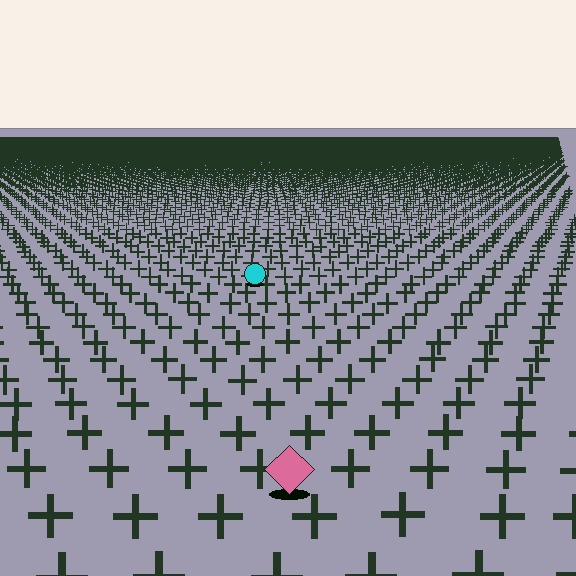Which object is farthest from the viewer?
The cyan circle is farthest from the viewer. It appears smaller and the ground texture around it is denser.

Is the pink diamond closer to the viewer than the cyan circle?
Yes. The pink diamond is closer — you can tell from the texture gradient: the ground texture is coarser near it.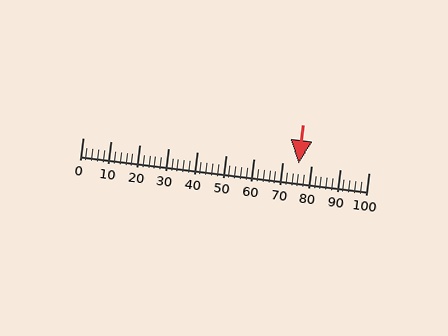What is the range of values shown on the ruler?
The ruler shows values from 0 to 100.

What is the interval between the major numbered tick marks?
The major tick marks are spaced 10 units apart.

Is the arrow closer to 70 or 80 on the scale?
The arrow is closer to 80.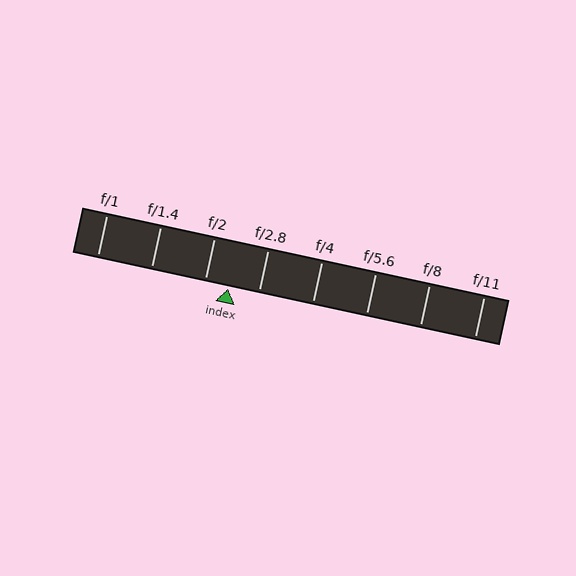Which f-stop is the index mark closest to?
The index mark is closest to f/2.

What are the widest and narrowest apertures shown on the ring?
The widest aperture shown is f/1 and the narrowest is f/11.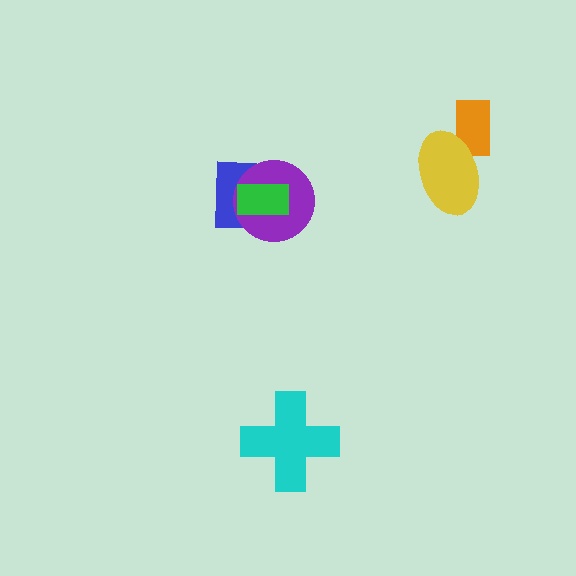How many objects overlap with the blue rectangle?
2 objects overlap with the blue rectangle.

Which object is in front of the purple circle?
The green rectangle is in front of the purple circle.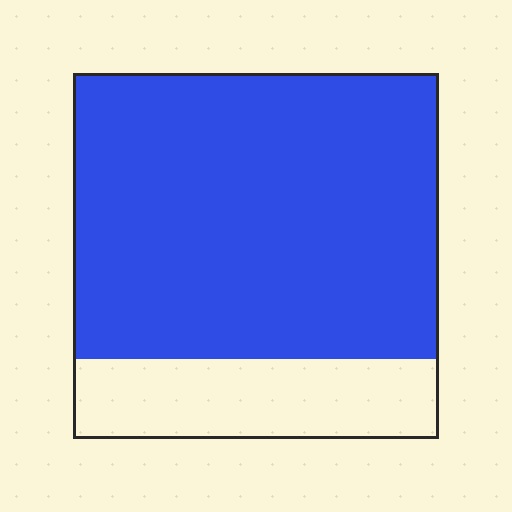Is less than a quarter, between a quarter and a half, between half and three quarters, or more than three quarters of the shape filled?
More than three quarters.